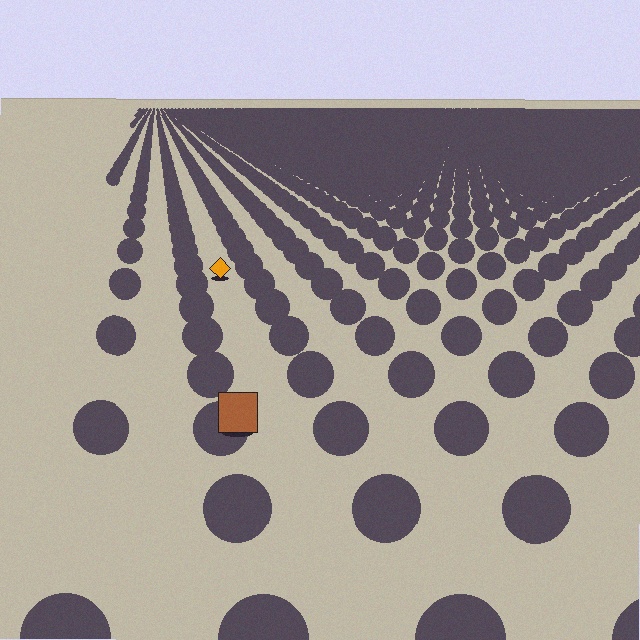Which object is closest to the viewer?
The brown square is closest. The texture marks near it are larger and more spread out.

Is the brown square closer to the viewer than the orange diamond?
Yes. The brown square is closer — you can tell from the texture gradient: the ground texture is coarser near it.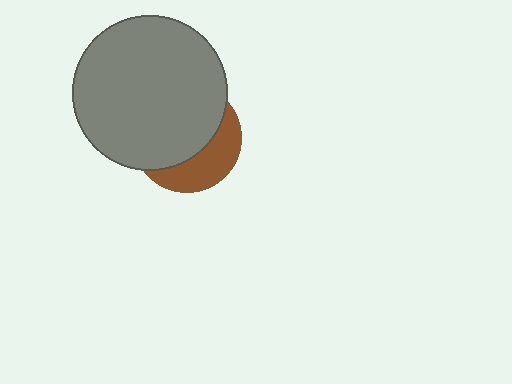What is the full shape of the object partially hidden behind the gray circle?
The partially hidden object is a brown circle.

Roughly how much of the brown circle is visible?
A small part of it is visible (roughly 35%).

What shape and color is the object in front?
The object in front is a gray circle.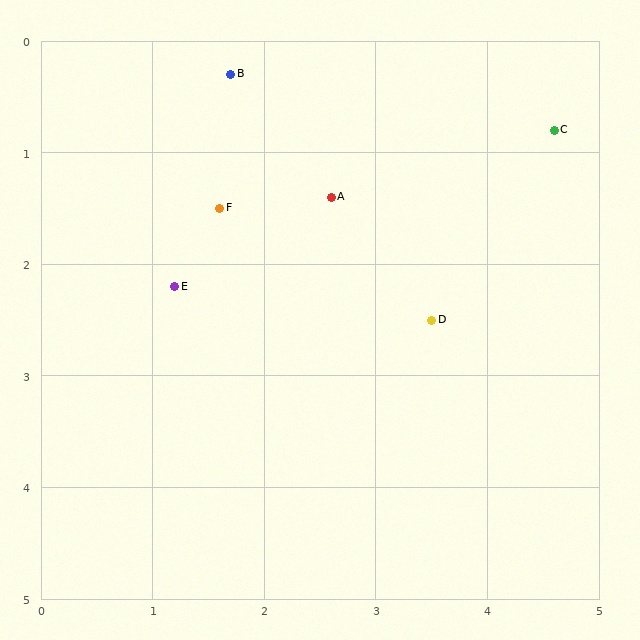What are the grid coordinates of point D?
Point D is at approximately (3.5, 2.5).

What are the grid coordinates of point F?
Point F is at approximately (1.6, 1.5).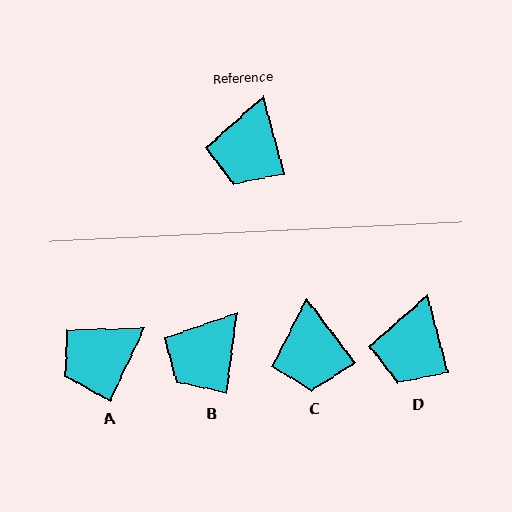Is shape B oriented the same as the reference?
No, it is off by about 22 degrees.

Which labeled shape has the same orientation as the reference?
D.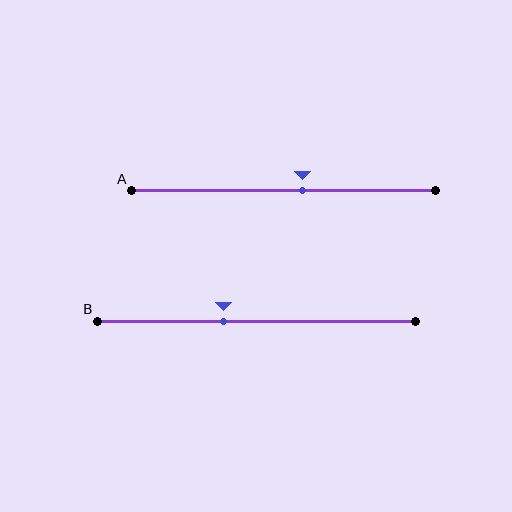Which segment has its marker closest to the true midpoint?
Segment A has its marker closest to the true midpoint.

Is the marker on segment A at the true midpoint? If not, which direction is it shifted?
No, the marker on segment A is shifted to the right by about 6% of the segment length.